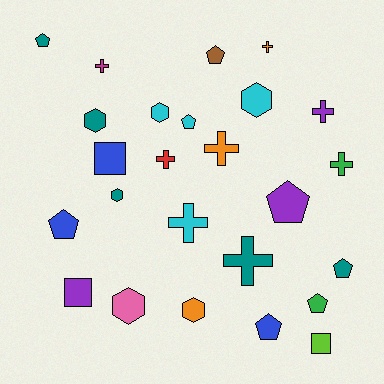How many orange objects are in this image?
There are 3 orange objects.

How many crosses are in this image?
There are 8 crosses.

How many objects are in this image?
There are 25 objects.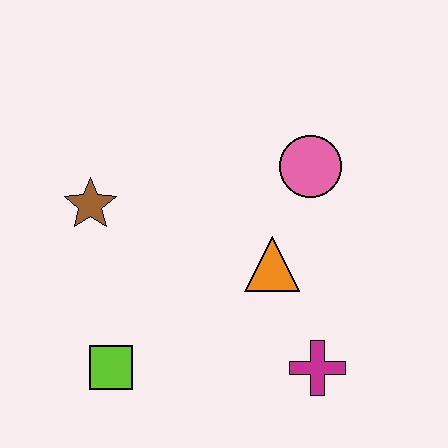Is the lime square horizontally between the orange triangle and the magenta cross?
No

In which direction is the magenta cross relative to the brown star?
The magenta cross is to the right of the brown star.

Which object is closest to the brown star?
The lime square is closest to the brown star.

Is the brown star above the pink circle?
No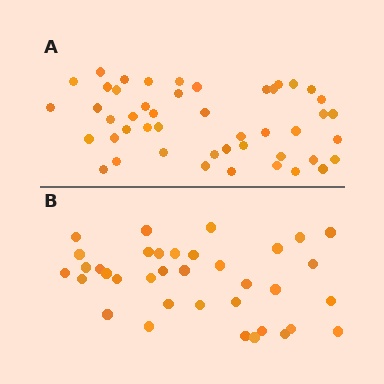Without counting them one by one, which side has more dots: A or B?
Region A (the top region) has more dots.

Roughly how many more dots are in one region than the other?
Region A has roughly 12 or so more dots than region B.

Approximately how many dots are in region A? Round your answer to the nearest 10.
About 50 dots. (The exact count is 47, which rounds to 50.)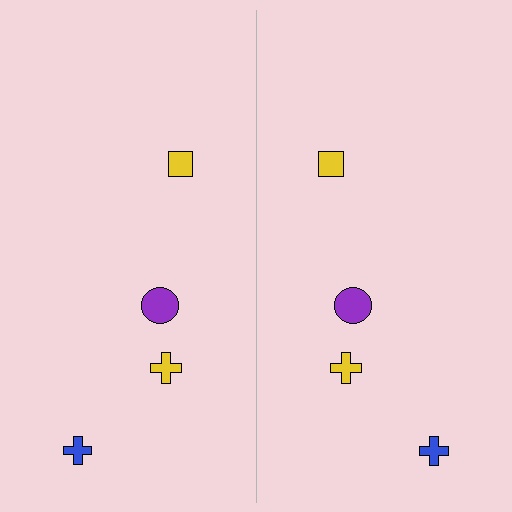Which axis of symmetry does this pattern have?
The pattern has a vertical axis of symmetry running through the center of the image.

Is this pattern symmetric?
Yes, this pattern has bilateral (reflection) symmetry.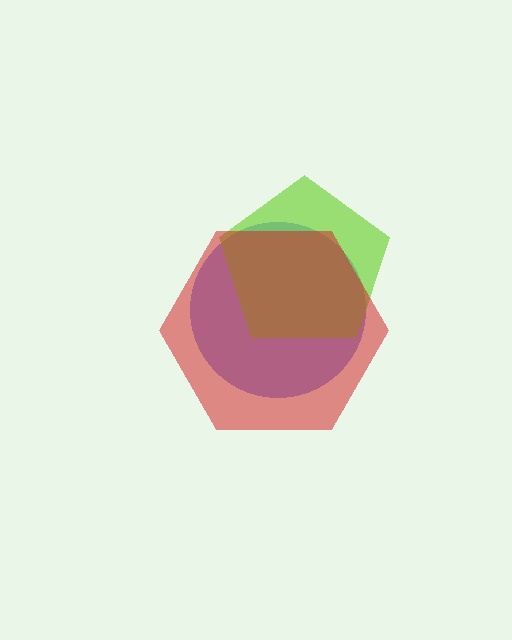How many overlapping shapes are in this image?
There are 3 overlapping shapes in the image.